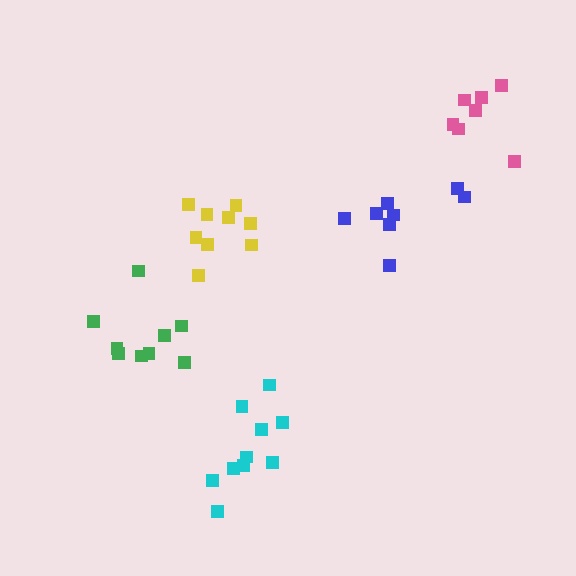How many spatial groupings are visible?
There are 5 spatial groupings.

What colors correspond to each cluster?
The clusters are colored: blue, cyan, pink, yellow, green.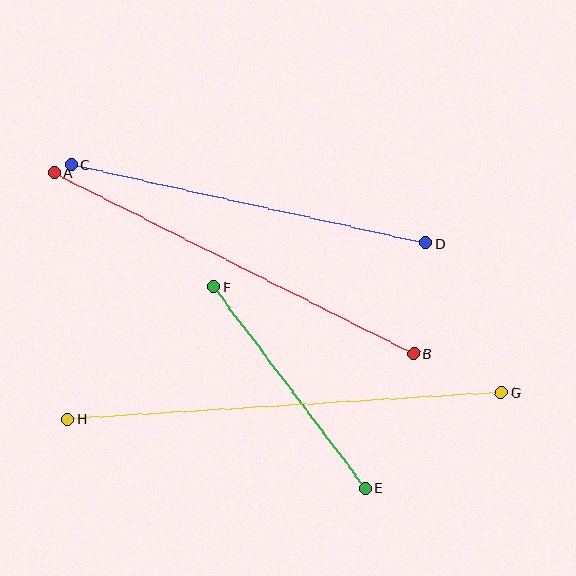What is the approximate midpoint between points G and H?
The midpoint is at approximately (285, 406) pixels.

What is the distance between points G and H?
The distance is approximately 435 pixels.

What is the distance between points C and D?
The distance is approximately 363 pixels.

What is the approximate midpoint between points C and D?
The midpoint is at approximately (249, 204) pixels.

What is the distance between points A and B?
The distance is approximately 403 pixels.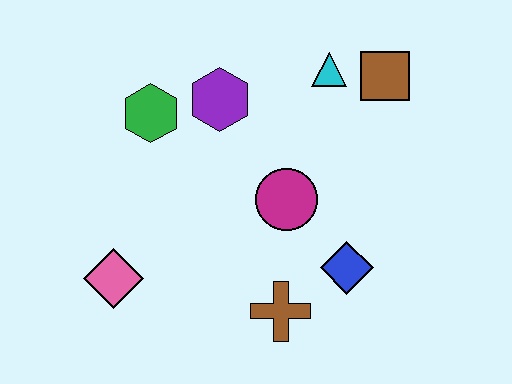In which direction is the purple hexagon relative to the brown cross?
The purple hexagon is above the brown cross.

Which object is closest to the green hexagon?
The purple hexagon is closest to the green hexagon.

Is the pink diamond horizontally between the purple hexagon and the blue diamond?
No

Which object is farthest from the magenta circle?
The pink diamond is farthest from the magenta circle.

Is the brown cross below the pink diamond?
Yes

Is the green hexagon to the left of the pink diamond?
No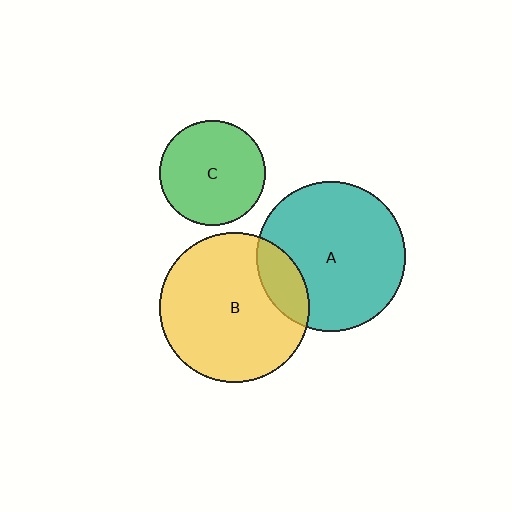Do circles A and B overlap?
Yes.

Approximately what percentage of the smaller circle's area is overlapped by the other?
Approximately 15%.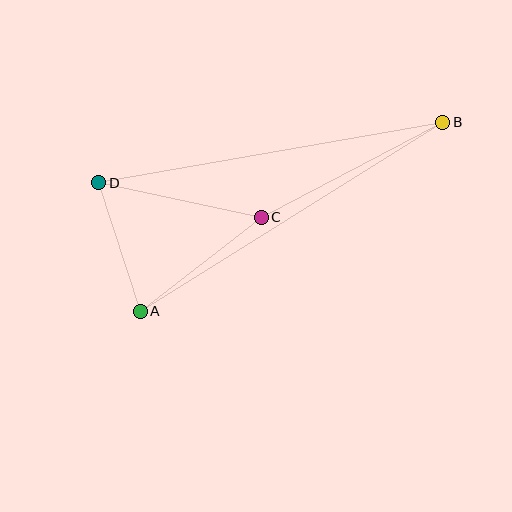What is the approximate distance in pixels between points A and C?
The distance between A and C is approximately 153 pixels.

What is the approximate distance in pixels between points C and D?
The distance between C and D is approximately 166 pixels.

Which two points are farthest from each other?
Points A and B are farthest from each other.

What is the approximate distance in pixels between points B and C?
The distance between B and C is approximately 205 pixels.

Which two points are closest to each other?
Points A and D are closest to each other.